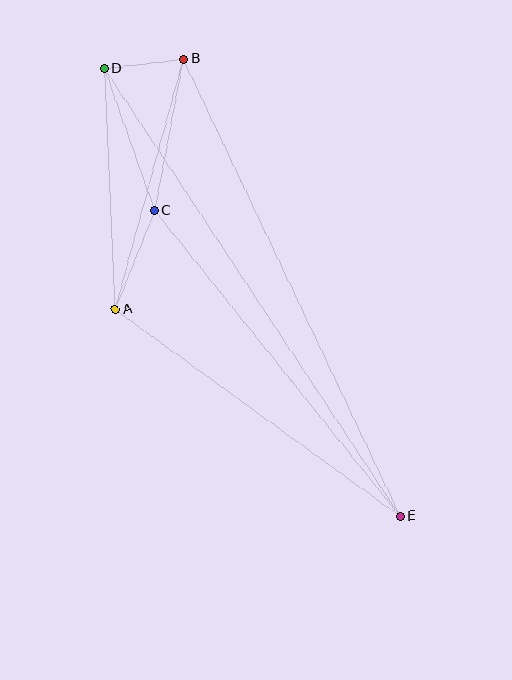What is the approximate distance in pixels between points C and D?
The distance between C and D is approximately 151 pixels.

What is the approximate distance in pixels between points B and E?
The distance between B and E is approximately 506 pixels.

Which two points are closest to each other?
Points B and D are closest to each other.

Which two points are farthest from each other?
Points D and E are farthest from each other.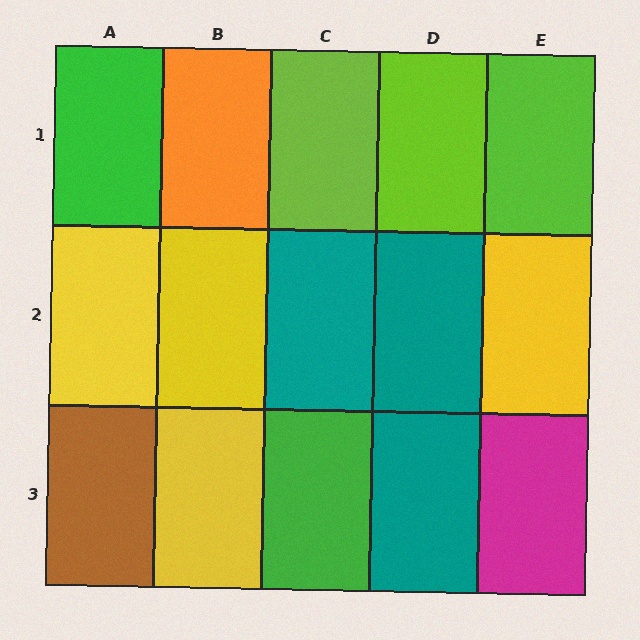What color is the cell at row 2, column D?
Teal.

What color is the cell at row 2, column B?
Yellow.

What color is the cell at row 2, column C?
Teal.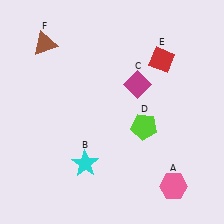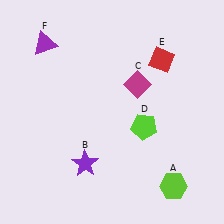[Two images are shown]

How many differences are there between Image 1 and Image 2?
There are 3 differences between the two images.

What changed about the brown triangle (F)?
In Image 1, F is brown. In Image 2, it changed to purple.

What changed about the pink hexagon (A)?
In Image 1, A is pink. In Image 2, it changed to lime.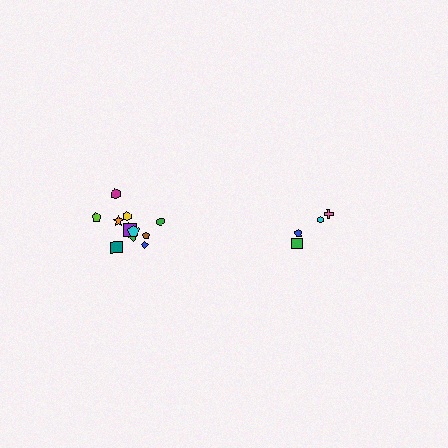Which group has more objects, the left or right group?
The left group.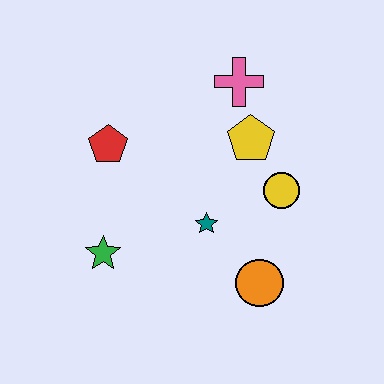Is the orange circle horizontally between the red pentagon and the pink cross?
No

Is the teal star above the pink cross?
No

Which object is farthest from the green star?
The pink cross is farthest from the green star.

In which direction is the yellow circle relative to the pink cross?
The yellow circle is below the pink cross.